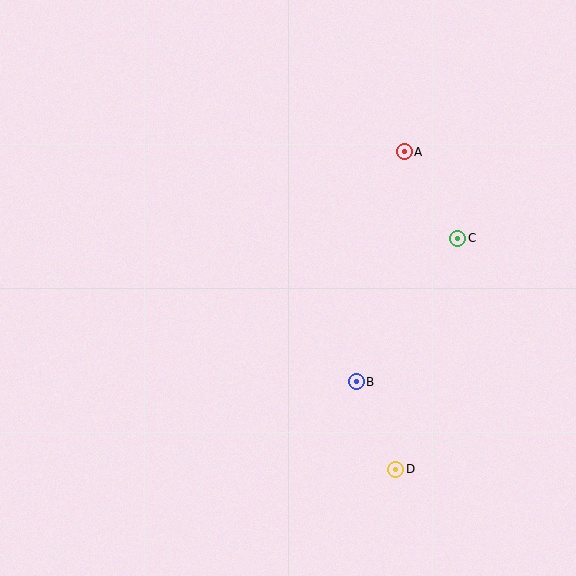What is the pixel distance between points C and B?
The distance between C and B is 176 pixels.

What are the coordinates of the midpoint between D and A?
The midpoint between D and A is at (400, 310).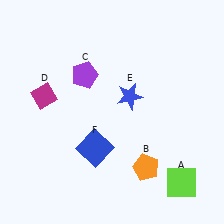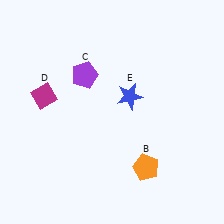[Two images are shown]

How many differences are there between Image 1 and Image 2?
There are 2 differences between the two images.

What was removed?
The blue square (F), the lime square (A) were removed in Image 2.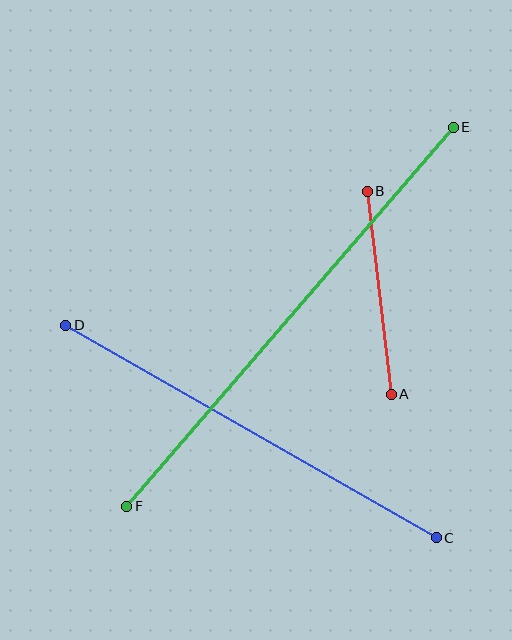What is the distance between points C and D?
The distance is approximately 427 pixels.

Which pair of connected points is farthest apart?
Points E and F are farthest apart.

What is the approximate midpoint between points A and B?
The midpoint is at approximately (379, 293) pixels.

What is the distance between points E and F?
The distance is approximately 500 pixels.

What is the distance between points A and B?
The distance is approximately 205 pixels.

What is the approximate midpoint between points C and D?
The midpoint is at approximately (251, 431) pixels.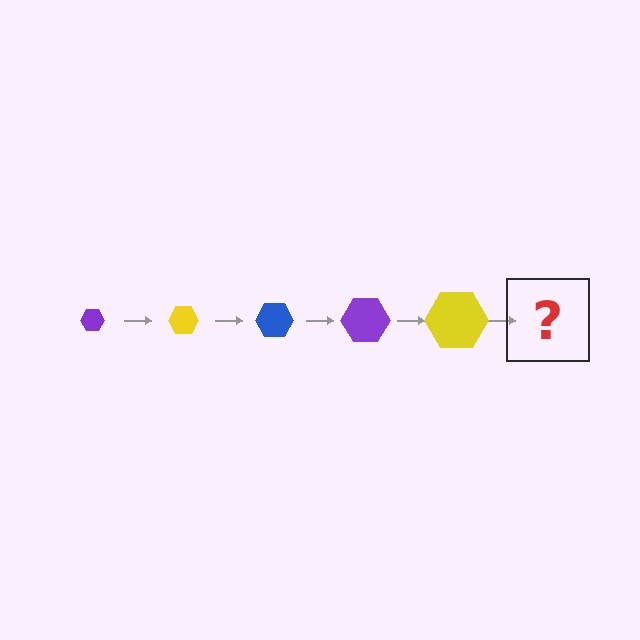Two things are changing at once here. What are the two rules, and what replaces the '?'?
The two rules are that the hexagon grows larger each step and the color cycles through purple, yellow, and blue. The '?' should be a blue hexagon, larger than the previous one.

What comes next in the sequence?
The next element should be a blue hexagon, larger than the previous one.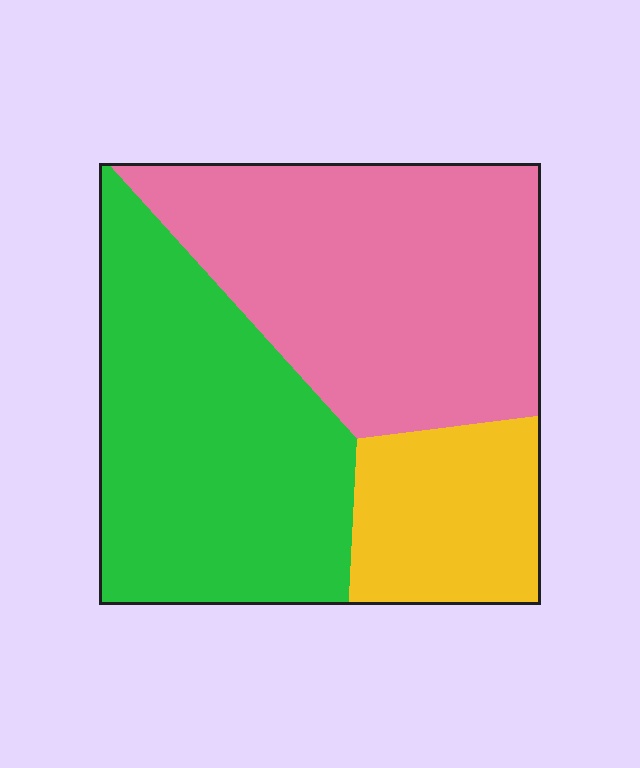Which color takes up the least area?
Yellow, at roughly 15%.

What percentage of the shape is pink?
Pink covers around 40% of the shape.